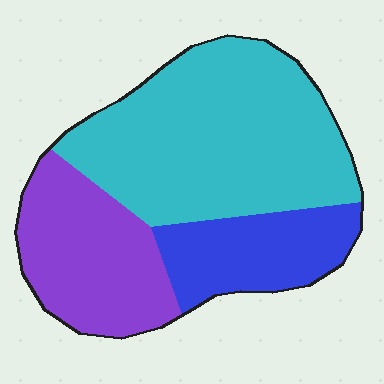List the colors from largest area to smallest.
From largest to smallest: cyan, purple, blue.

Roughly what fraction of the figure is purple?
Purple covers about 25% of the figure.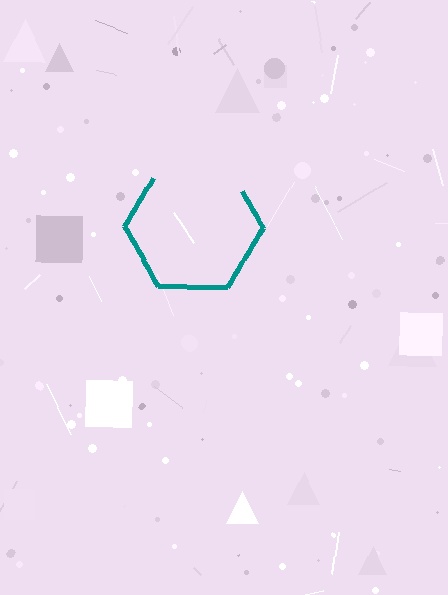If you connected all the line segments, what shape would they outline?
They would outline a hexagon.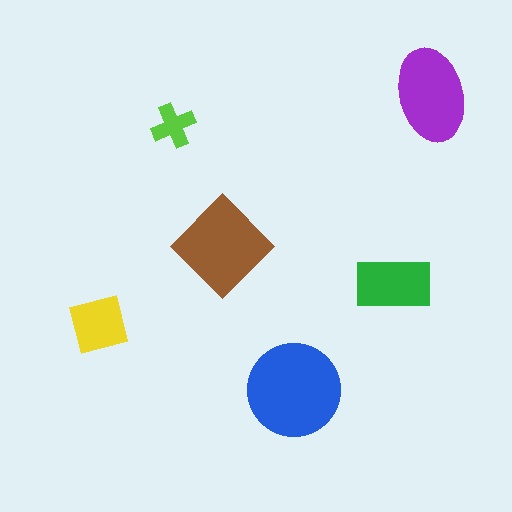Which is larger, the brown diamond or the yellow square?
The brown diamond.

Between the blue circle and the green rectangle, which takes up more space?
The blue circle.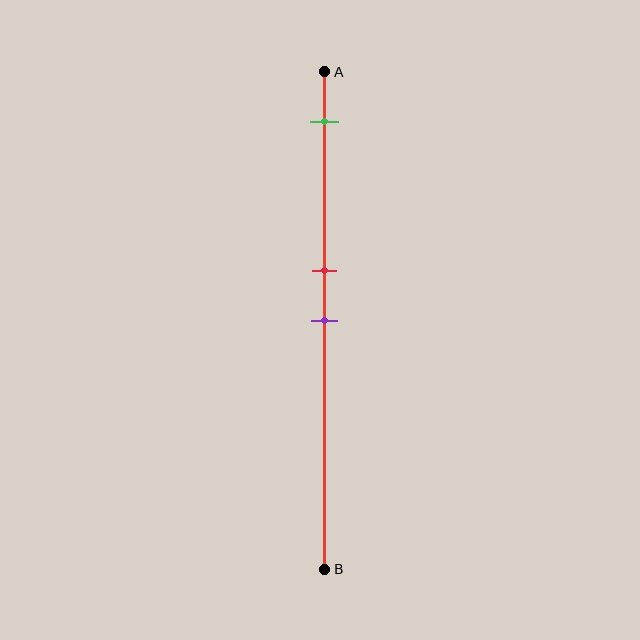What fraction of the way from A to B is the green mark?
The green mark is approximately 10% (0.1) of the way from A to B.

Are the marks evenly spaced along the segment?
No, the marks are not evenly spaced.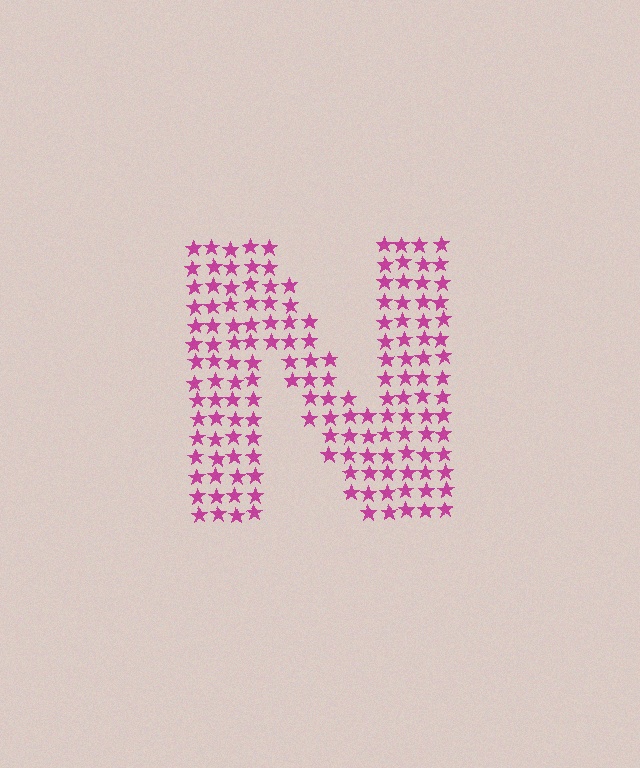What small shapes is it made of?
It is made of small stars.